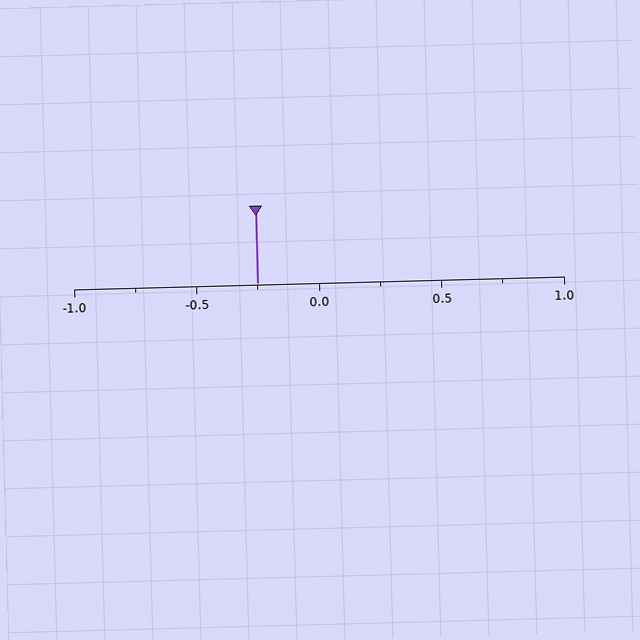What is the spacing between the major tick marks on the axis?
The major ticks are spaced 0.5 apart.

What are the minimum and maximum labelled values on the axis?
The axis runs from -1.0 to 1.0.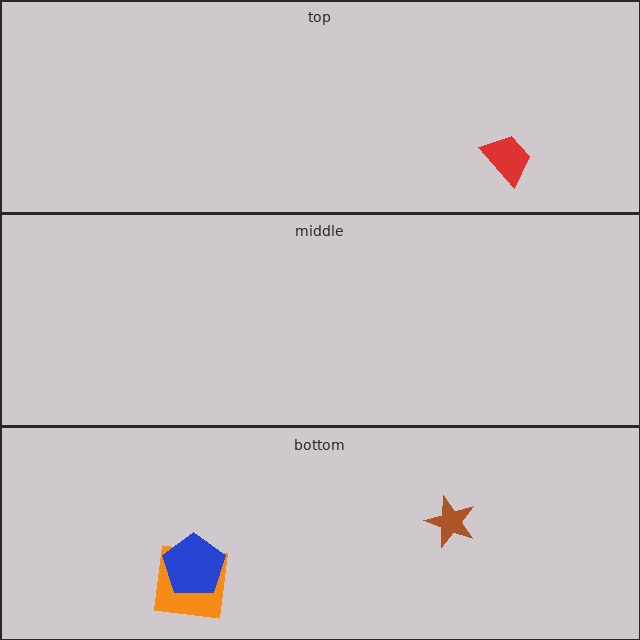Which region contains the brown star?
The bottom region.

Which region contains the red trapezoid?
The top region.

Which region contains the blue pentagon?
The bottom region.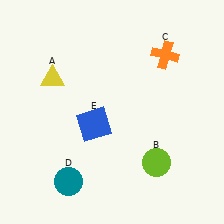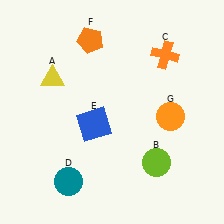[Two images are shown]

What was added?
An orange pentagon (F), an orange circle (G) were added in Image 2.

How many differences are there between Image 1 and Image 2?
There are 2 differences between the two images.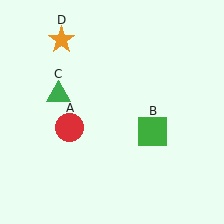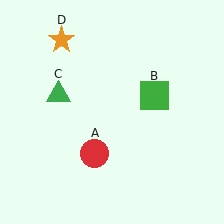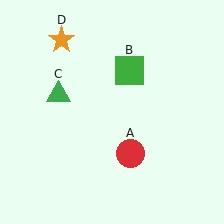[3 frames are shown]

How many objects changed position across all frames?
2 objects changed position: red circle (object A), green square (object B).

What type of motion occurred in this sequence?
The red circle (object A), green square (object B) rotated counterclockwise around the center of the scene.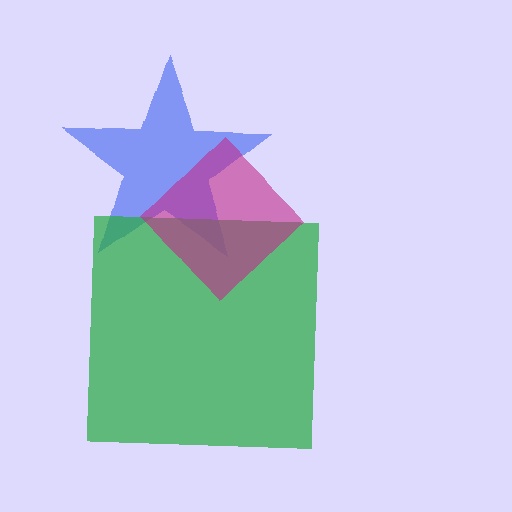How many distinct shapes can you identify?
There are 3 distinct shapes: a blue star, a green square, a magenta diamond.